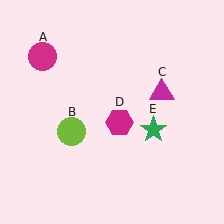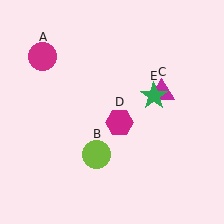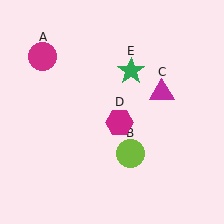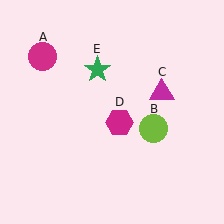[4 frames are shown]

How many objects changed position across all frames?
2 objects changed position: lime circle (object B), green star (object E).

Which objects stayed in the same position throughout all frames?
Magenta circle (object A) and magenta triangle (object C) and magenta hexagon (object D) remained stationary.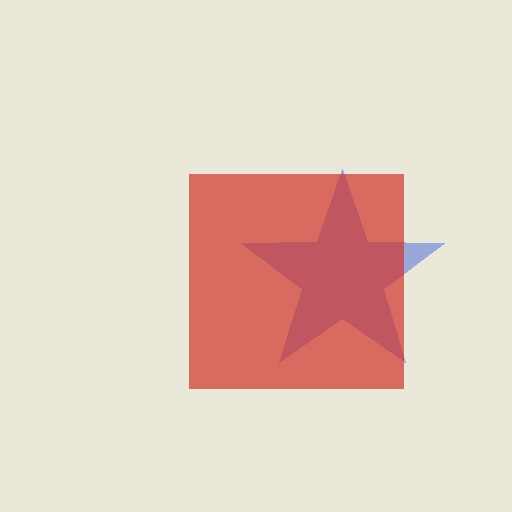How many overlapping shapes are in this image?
There are 2 overlapping shapes in the image.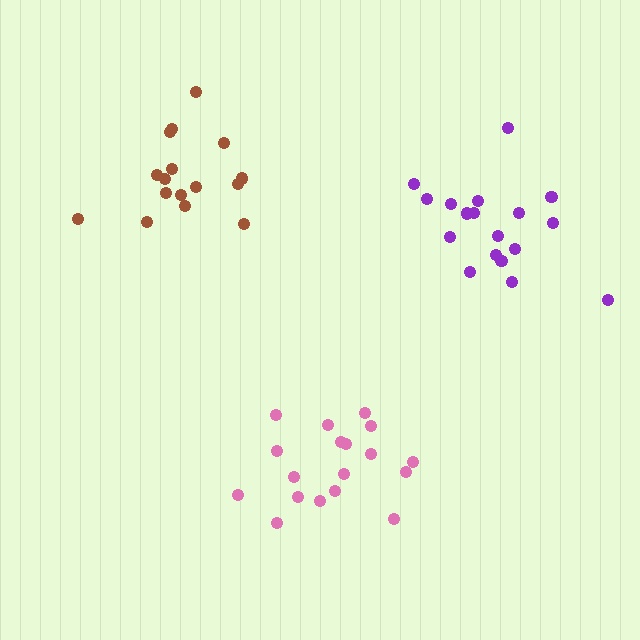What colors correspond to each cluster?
The clusters are colored: pink, purple, brown.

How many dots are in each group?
Group 1: 18 dots, Group 2: 18 dots, Group 3: 16 dots (52 total).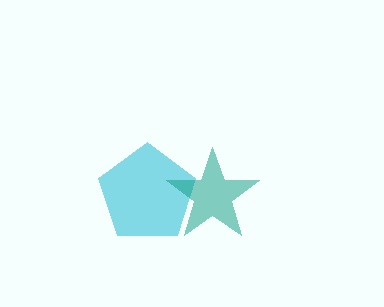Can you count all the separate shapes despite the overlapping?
Yes, there are 2 separate shapes.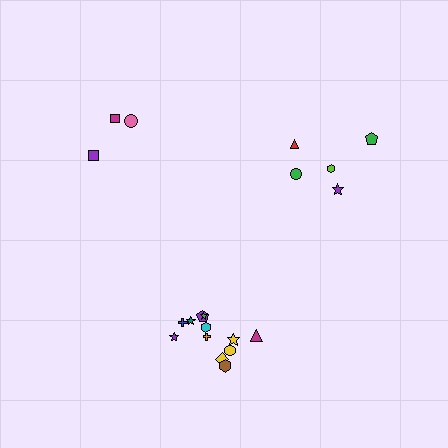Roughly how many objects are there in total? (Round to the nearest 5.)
Roughly 20 objects in total.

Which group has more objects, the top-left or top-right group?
The top-right group.